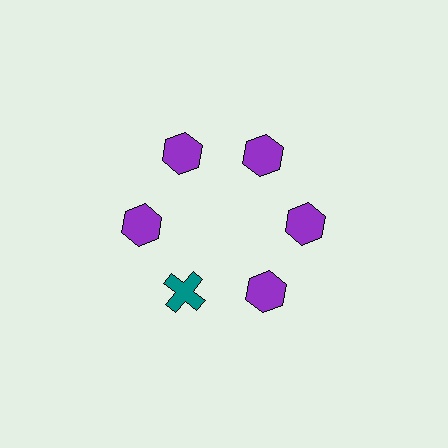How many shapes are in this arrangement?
There are 6 shapes arranged in a ring pattern.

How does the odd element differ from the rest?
It differs in both color (teal instead of purple) and shape (cross instead of hexagon).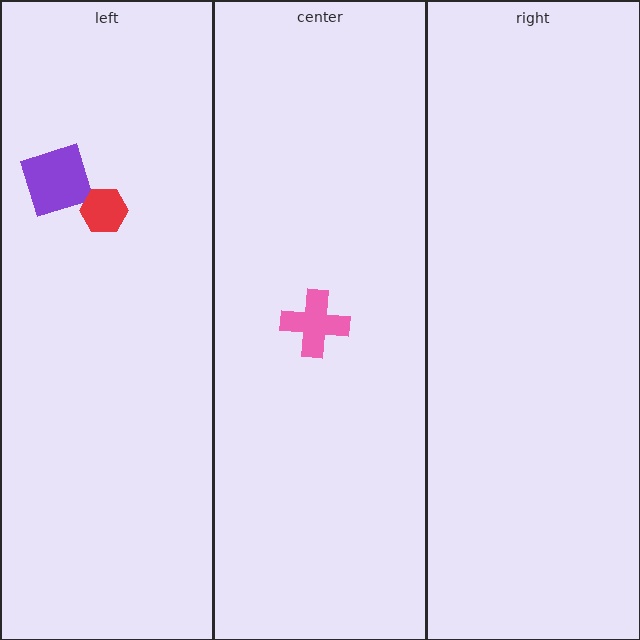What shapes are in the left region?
The purple square, the red hexagon.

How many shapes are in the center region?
1.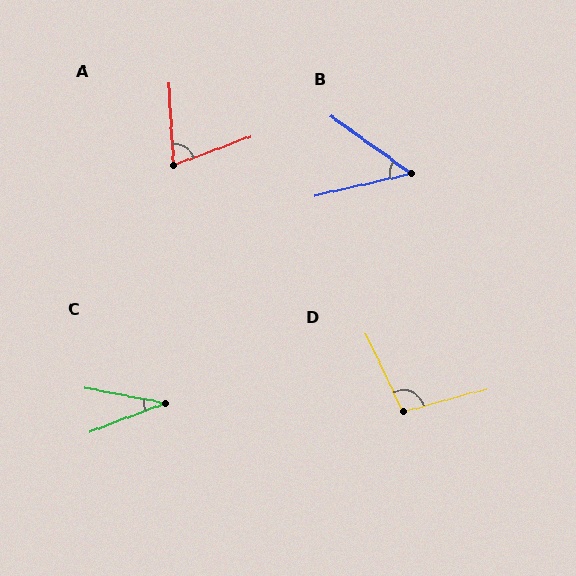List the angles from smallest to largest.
C (32°), B (48°), A (73°), D (101°).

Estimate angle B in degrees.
Approximately 48 degrees.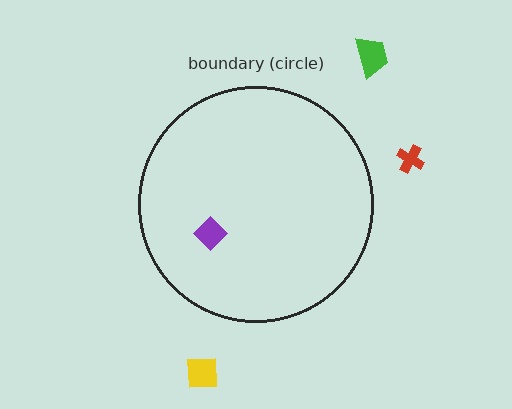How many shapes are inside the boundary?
1 inside, 3 outside.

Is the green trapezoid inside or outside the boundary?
Outside.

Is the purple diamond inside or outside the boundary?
Inside.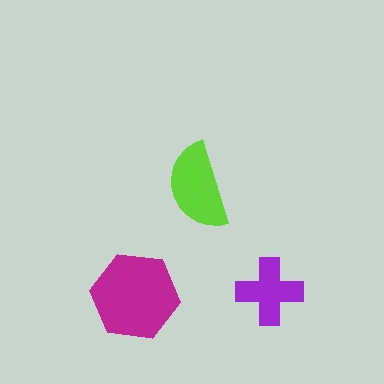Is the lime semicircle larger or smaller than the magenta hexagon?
Smaller.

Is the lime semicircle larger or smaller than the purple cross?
Larger.